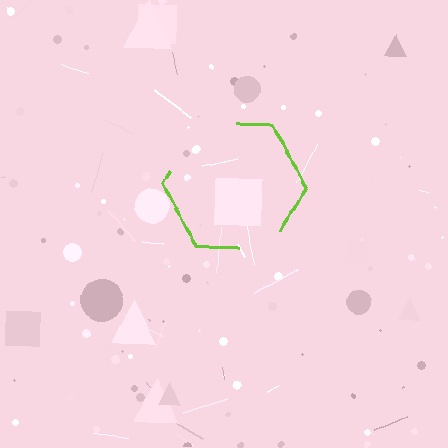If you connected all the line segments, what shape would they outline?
They would outline a hexagon.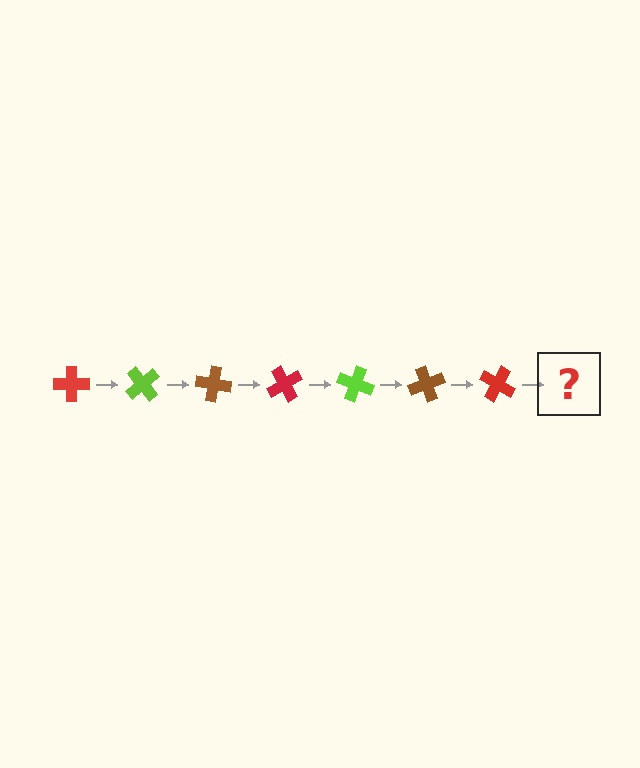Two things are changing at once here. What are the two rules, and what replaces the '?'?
The two rules are that it rotates 50 degrees each step and the color cycles through red, lime, and brown. The '?' should be a lime cross, rotated 350 degrees from the start.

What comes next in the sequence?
The next element should be a lime cross, rotated 350 degrees from the start.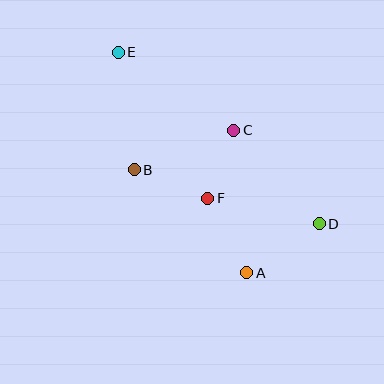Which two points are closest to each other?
Points C and F are closest to each other.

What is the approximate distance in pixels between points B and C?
The distance between B and C is approximately 107 pixels.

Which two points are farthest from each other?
Points D and E are farthest from each other.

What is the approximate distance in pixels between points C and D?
The distance between C and D is approximately 127 pixels.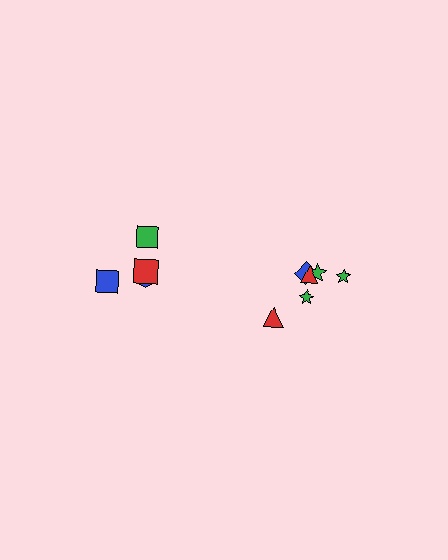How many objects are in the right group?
There are 6 objects.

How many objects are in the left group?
There are 4 objects.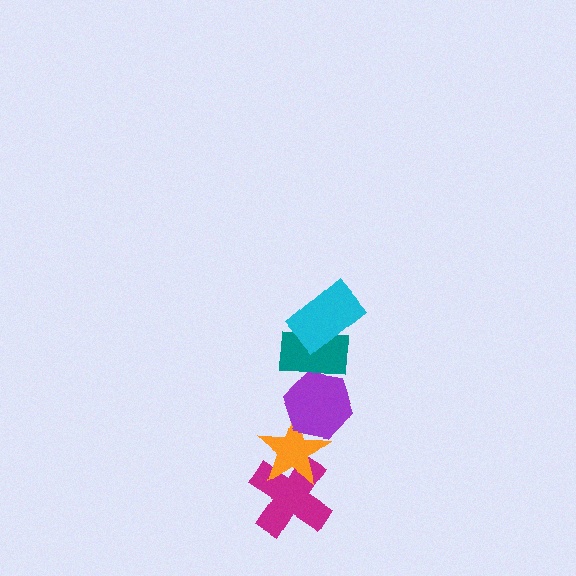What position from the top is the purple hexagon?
The purple hexagon is 3rd from the top.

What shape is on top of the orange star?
The purple hexagon is on top of the orange star.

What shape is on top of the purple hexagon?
The teal rectangle is on top of the purple hexagon.